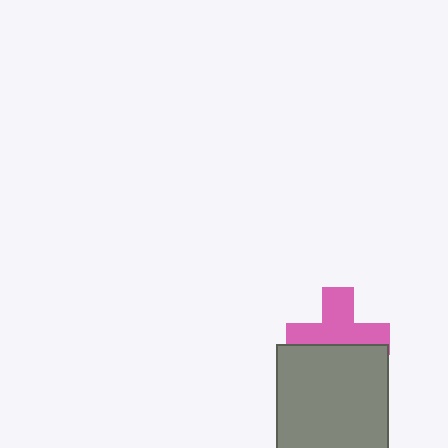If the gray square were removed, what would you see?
You would see the complete pink cross.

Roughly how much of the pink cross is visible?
About half of it is visible (roughly 57%).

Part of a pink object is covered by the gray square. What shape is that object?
It is a cross.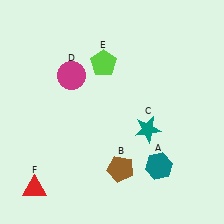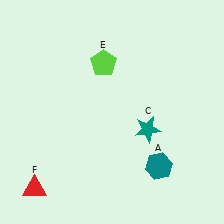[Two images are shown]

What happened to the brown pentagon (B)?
The brown pentagon (B) was removed in Image 2. It was in the bottom-right area of Image 1.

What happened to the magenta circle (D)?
The magenta circle (D) was removed in Image 2. It was in the top-left area of Image 1.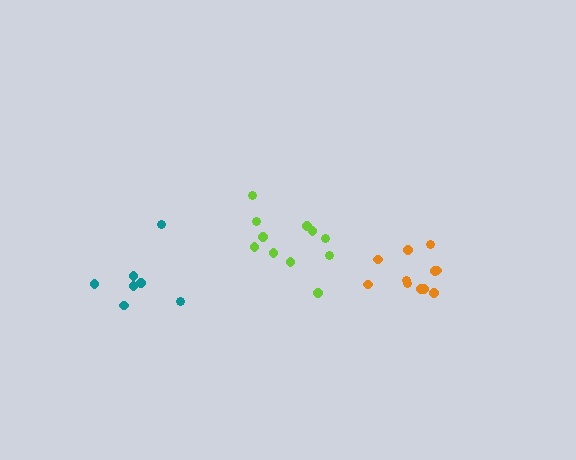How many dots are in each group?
Group 1: 11 dots, Group 2: 11 dots, Group 3: 7 dots (29 total).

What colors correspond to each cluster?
The clusters are colored: orange, lime, teal.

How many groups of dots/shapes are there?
There are 3 groups.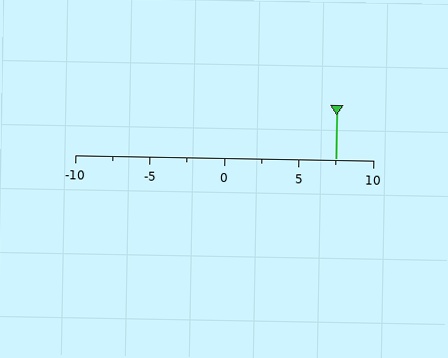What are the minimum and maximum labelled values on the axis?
The axis runs from -10 to 10.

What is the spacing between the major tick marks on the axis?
The major ticks are spaced 5 apart.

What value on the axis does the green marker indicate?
The marker indicates approximately 7.5.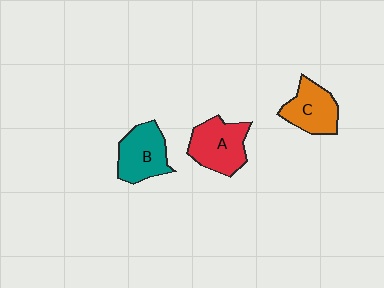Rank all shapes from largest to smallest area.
From largest to smallest: A (red), B (teal), C (orange).